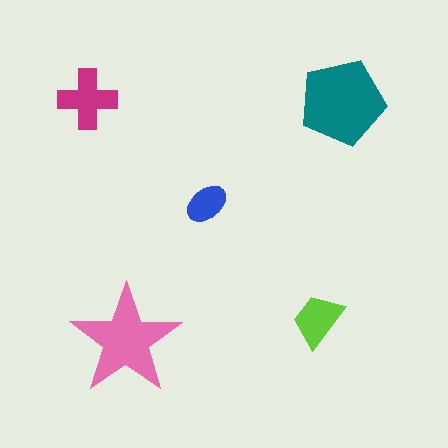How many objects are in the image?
There are 5 objects in the image.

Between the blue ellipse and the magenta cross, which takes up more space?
The magenta cross.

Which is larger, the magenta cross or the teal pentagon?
The teal pentagon.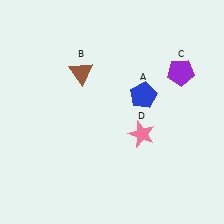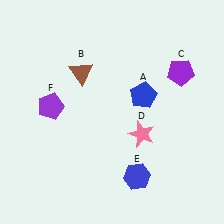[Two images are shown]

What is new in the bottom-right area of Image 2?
A blue hexagon (E) was added in the bottom-right area of Image 2.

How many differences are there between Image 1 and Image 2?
There are 2 differences between the two images.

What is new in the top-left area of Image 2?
A purple pentagon (F) was added in the top-left area of Image 2.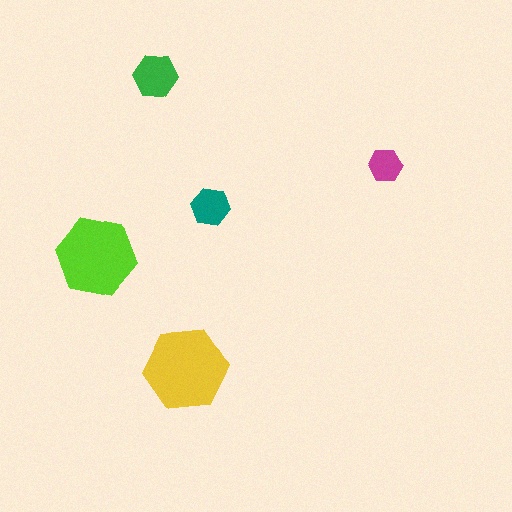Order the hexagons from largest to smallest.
the yellow one, the lime one, the green one, the teal one, the magenta one.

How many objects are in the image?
There are 5 objects in the image.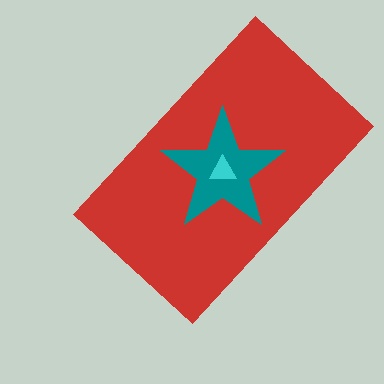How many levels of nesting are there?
3.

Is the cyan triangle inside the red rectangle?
Yes.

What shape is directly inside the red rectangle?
The teal star.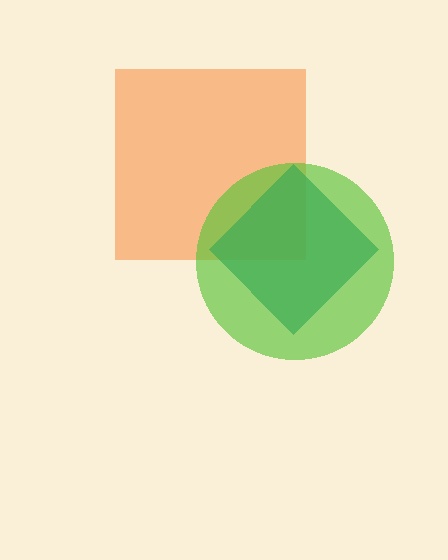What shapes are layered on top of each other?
The layered shapes are: an orange square, a lime circle, a green diamond.